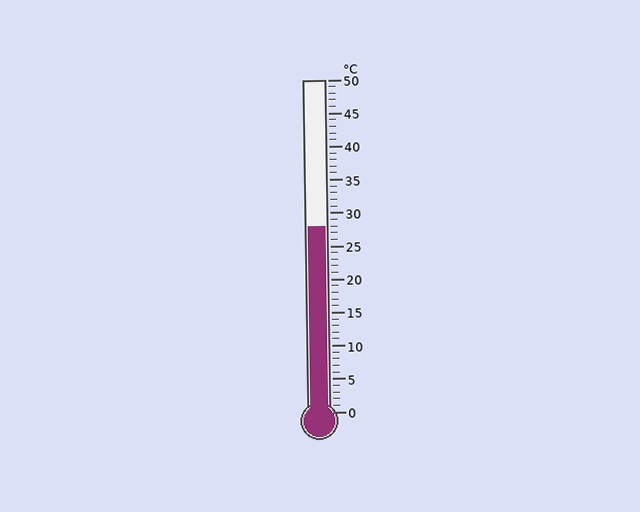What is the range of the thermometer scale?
The thermometer scale ranges from 0°C to 50°C.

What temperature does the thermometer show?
The thermometer shows approximately 28°C.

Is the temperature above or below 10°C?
The temperature is above 10°C.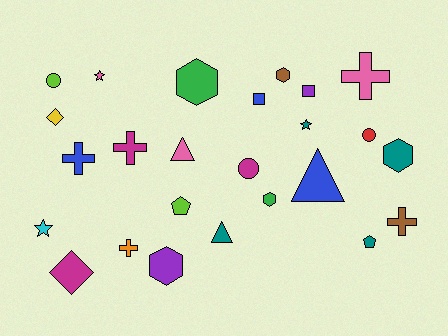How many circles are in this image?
There are 3 circles.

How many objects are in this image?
There are 25 objects.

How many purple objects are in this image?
There are 2 purple objects.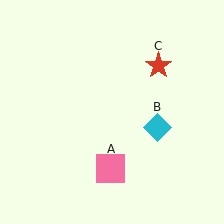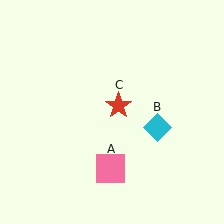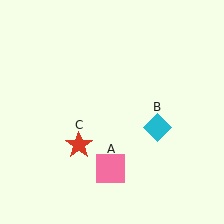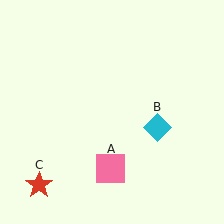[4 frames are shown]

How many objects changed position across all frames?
1 object changed position: red star (object C).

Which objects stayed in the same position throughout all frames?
Pink square (object A) and cyan diamond (object B) remained stationary.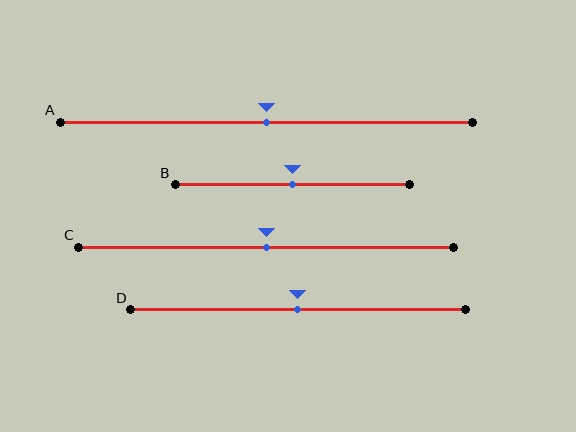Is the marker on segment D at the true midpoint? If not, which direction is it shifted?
Yes, the marker on segment D is at the true midpoint.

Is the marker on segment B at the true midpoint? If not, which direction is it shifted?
Yes, the marker on segment B is at the true midpoint.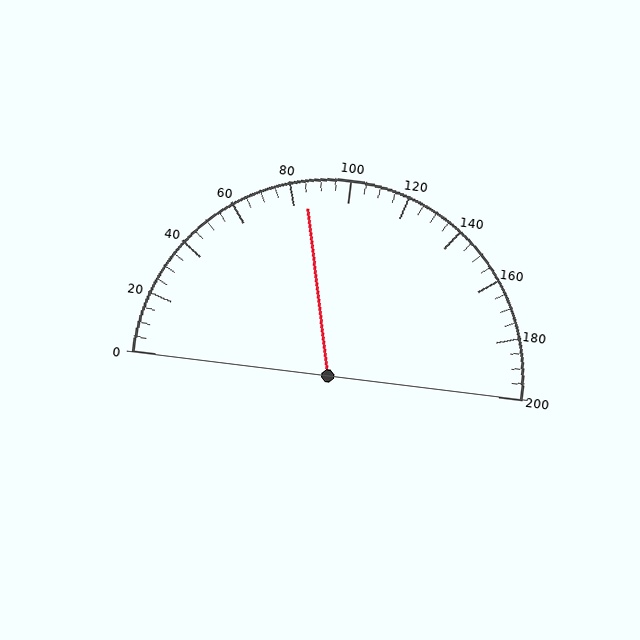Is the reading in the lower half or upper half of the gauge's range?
The reading is in the lower half of the range (0 to 200).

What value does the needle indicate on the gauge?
The needle indicates approximately 85.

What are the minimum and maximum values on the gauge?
The gauge ranges from 0 to 200.